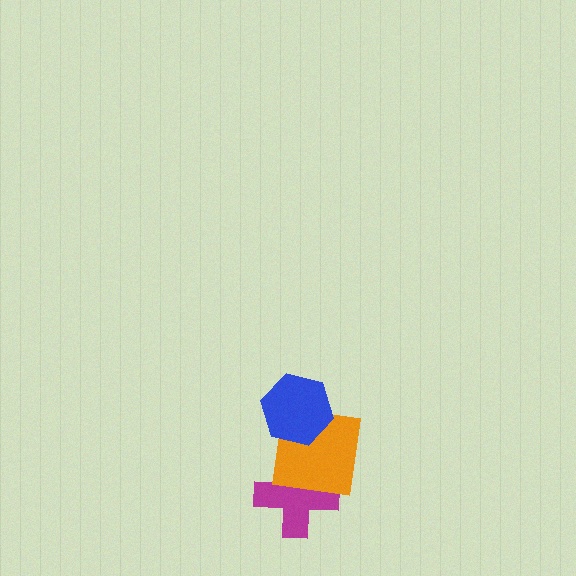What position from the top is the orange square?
The orange square is 2nd from the top.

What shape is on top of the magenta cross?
The orange square is on top of the magenta cross.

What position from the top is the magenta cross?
The magenta cross is 3rd from the top.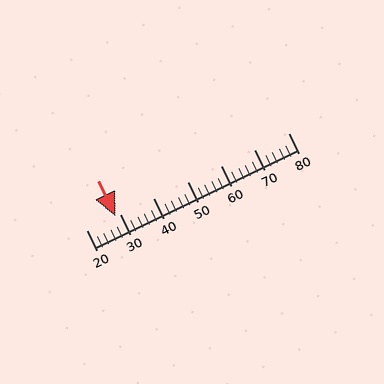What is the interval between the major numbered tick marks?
The major tick marks are spaced 10 units apart.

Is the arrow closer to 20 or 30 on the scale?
The arrow is closer to 30.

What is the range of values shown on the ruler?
The ruler shows values from 20 to 80.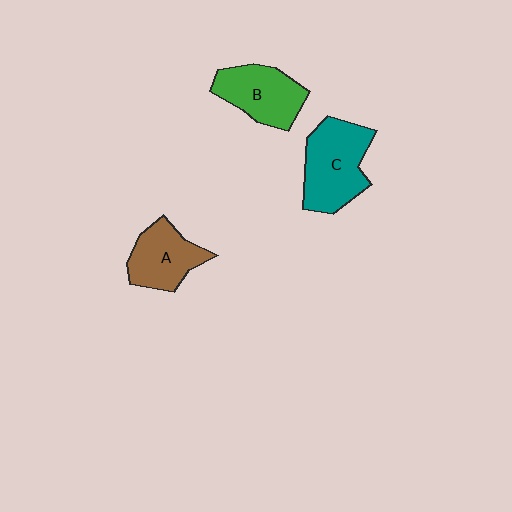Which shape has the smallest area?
Shape A (brown).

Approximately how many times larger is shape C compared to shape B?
Approximately 1.2 times.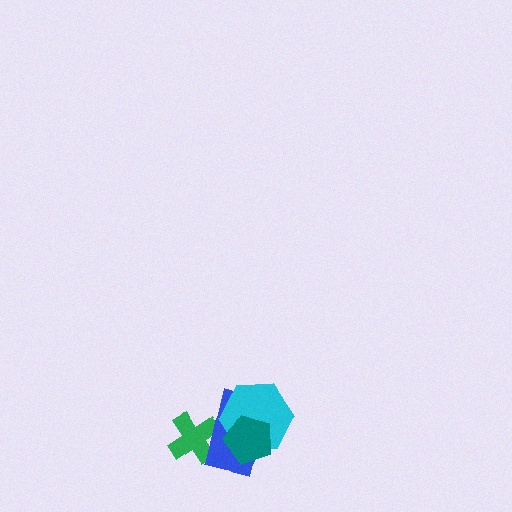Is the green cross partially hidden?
Yes, it is partially covered by another shape.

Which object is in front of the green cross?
The blue rectangle is in front of the green cross.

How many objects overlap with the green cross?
1 object overlaps with the green cross.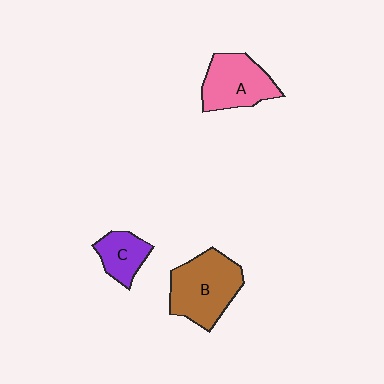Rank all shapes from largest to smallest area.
From largest to smallest: B (brown), A (pink), C (purple).